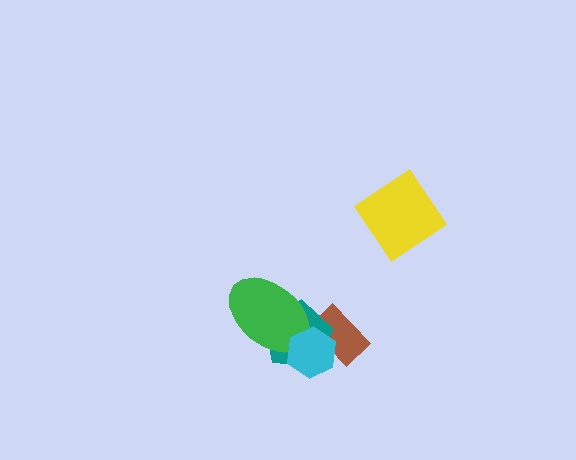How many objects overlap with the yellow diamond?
0 objects overlap with the yellow diamond.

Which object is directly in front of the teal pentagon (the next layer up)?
The green ellipse is directly in front of the teal pentagon.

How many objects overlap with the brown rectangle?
2 objects overlap with the brown rectangle.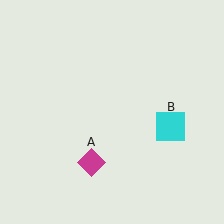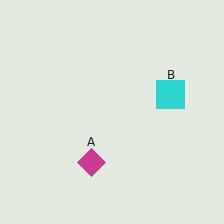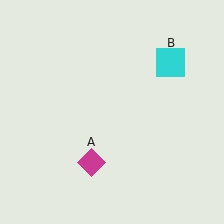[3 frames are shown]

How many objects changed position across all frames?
1 object changed position: cyan square (object B).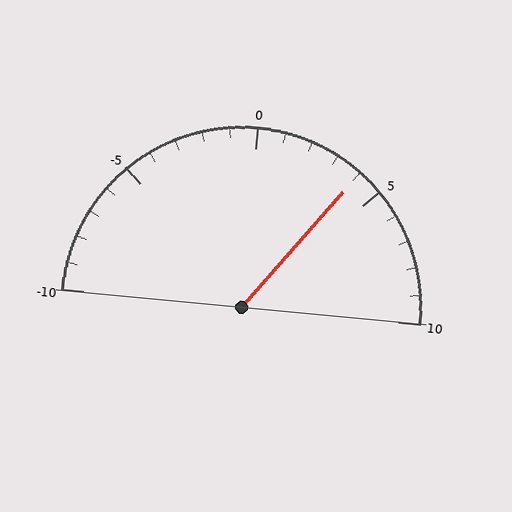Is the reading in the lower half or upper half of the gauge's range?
The reading is in the upper half of the range (-10 to 10).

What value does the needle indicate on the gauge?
The needle indicates approximately 4.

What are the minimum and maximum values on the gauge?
The gauge ranges from -10 to 10.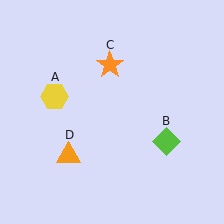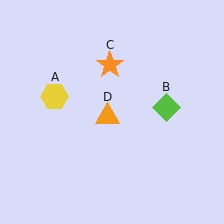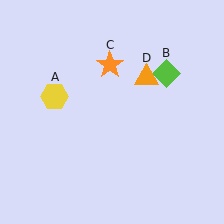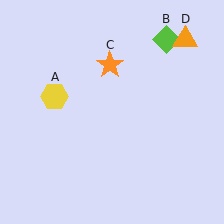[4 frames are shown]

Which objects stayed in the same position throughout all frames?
Yellow hexagon (object A) and orange star (object C) remained stationary.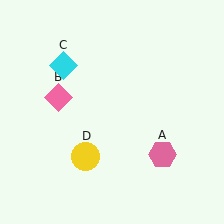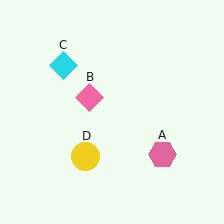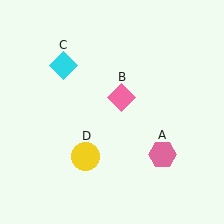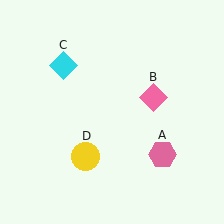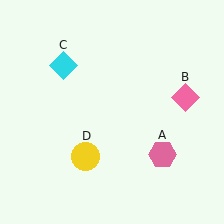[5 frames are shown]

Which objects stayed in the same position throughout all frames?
Pink hexagon (object A) and cyan diamond (object C) and yellow circle (object D) remained stationary.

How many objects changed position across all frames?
1 object changed position: pink diamond (object B).